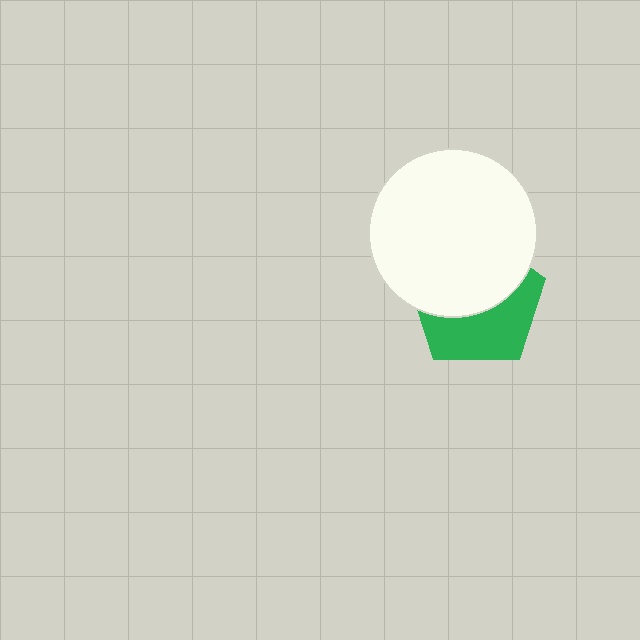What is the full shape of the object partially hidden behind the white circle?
The partially hidden object is a green pentagon.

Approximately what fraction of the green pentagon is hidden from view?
Roughly 54% of the green pentagon is hidden behind the white circle.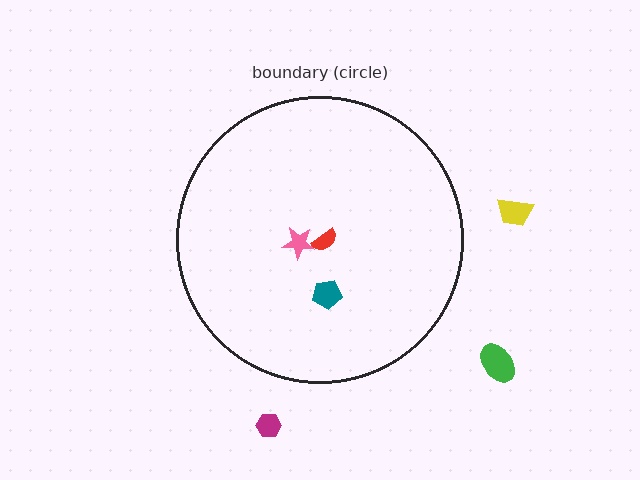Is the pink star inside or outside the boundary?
Inside.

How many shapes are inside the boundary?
3 inside, 3 outside.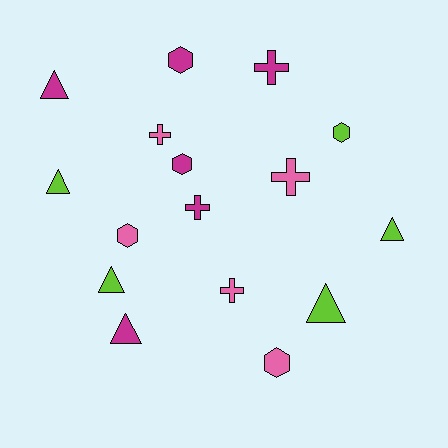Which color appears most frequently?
Magenta, with 6 objects.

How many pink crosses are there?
There are 3 pink crosses.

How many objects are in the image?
There are 16 objects.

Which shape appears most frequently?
Triangle, with 6 objects.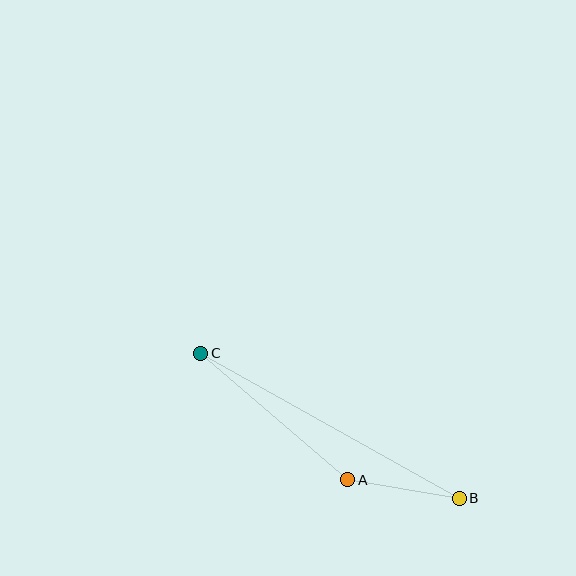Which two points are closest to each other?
Points A and B are closest to each other.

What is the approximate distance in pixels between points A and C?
The distance between A and C is approximately 194 pixels.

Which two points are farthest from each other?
Points B and C are farthest from each other.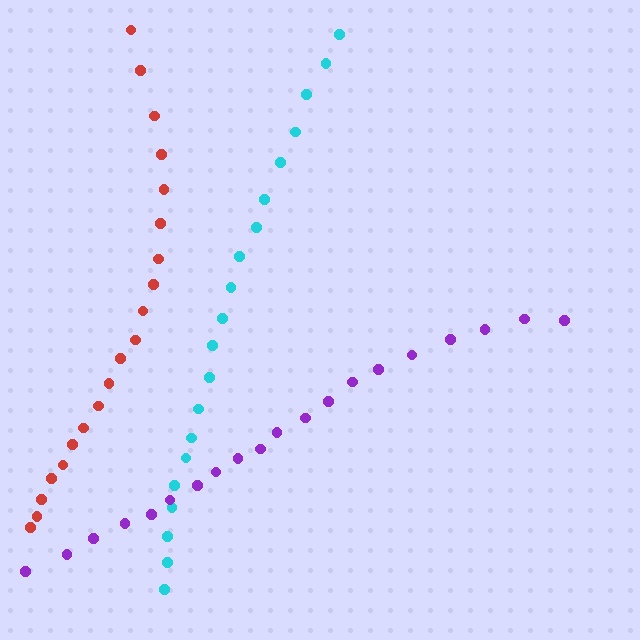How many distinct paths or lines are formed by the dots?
There are 3 distinct paths.